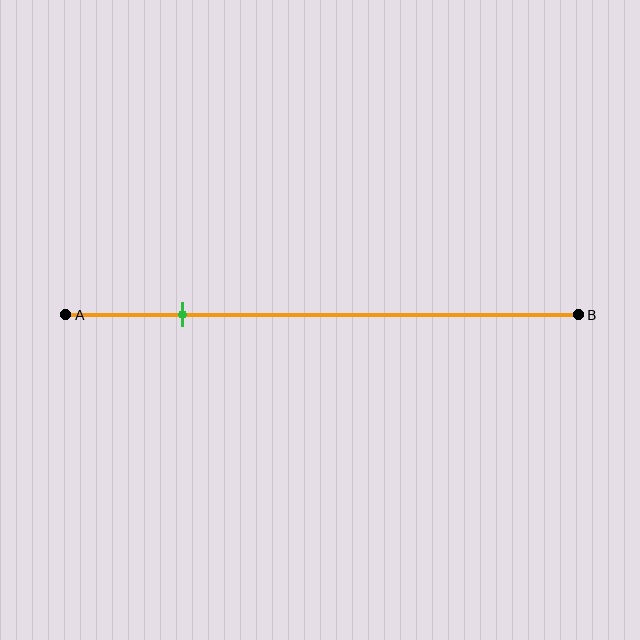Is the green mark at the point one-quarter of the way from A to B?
Yes, the mark is approximately at the one-quarter point.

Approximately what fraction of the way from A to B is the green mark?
The green mark is approximately 25% of the way from A to B.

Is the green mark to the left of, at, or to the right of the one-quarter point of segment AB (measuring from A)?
The green mark is approximately at the one-quarter point of segment AB.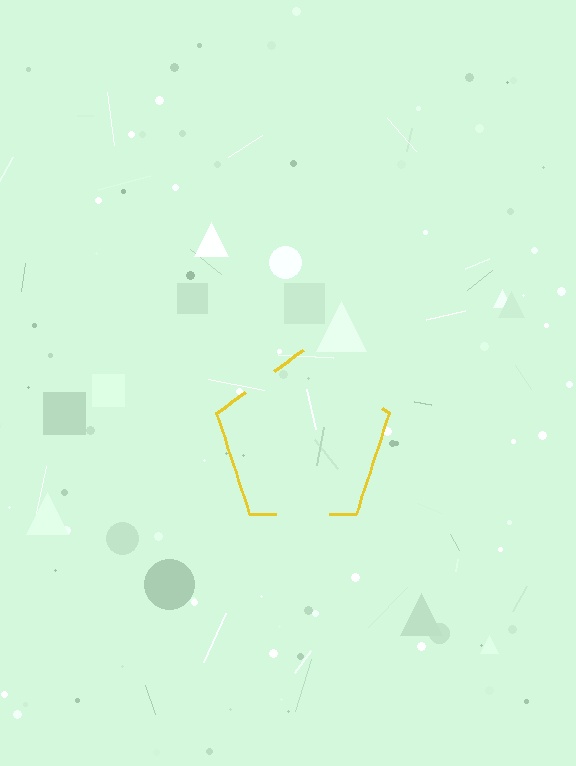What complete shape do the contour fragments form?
The contour fragments form a pentagon.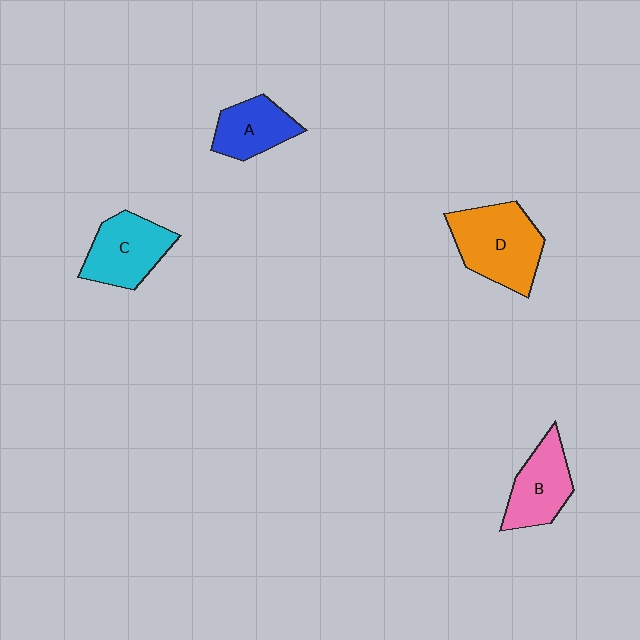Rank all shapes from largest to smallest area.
From largest to smallest: D (orange), C (cyan), B (pink), A (blue).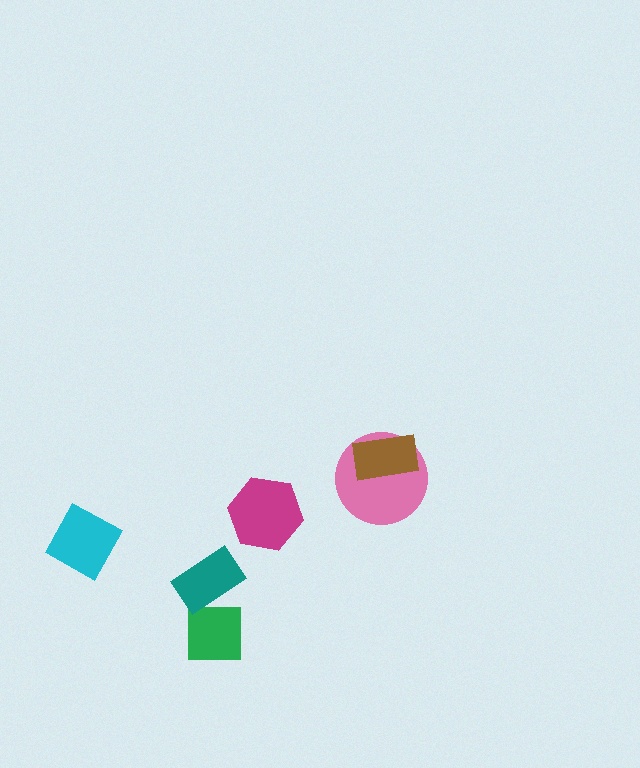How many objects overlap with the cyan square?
0 objects overlap with the cyan square.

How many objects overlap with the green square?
0 objects overlap with the green square.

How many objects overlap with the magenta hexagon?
0 objects overlap with the magenta hexagon.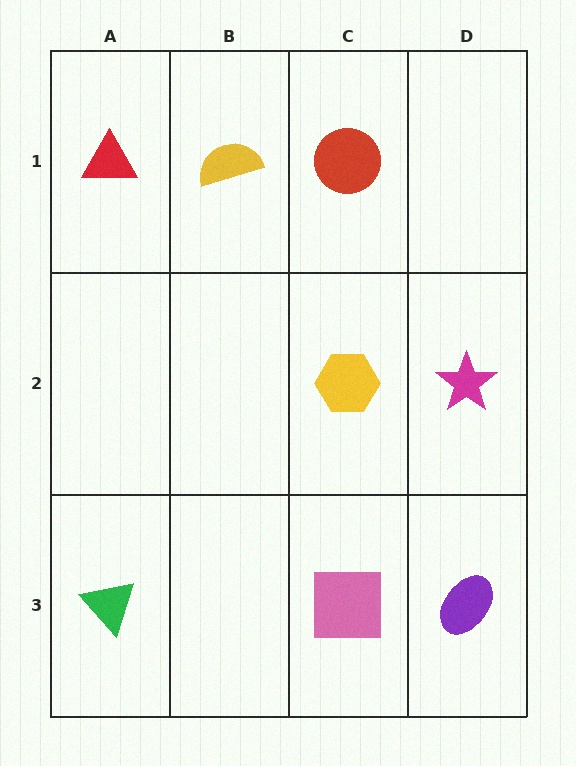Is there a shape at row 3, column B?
No, that cell is empty.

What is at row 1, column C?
A red circle.